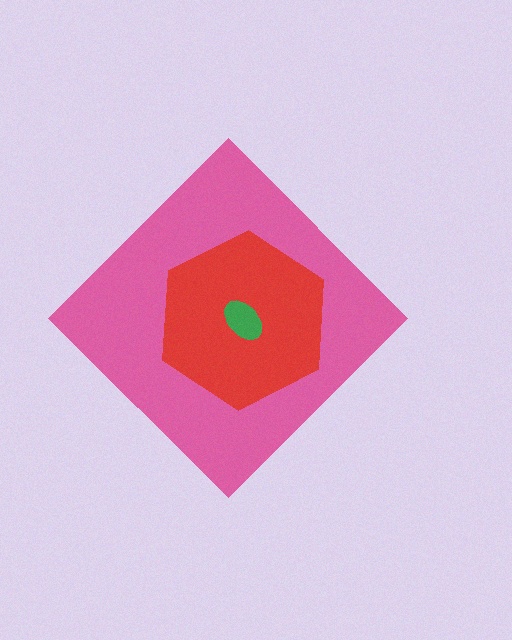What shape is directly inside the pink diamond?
The red hexagon.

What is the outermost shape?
The pink diamond.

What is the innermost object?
The green ellipse.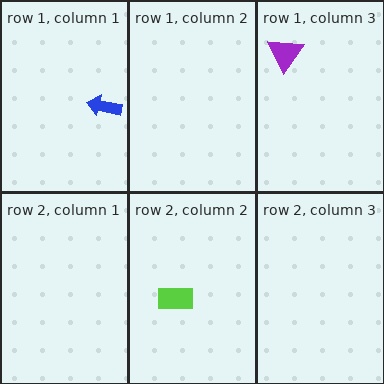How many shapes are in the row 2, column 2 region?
1.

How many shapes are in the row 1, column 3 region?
1.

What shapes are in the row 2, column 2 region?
The lime rectangle.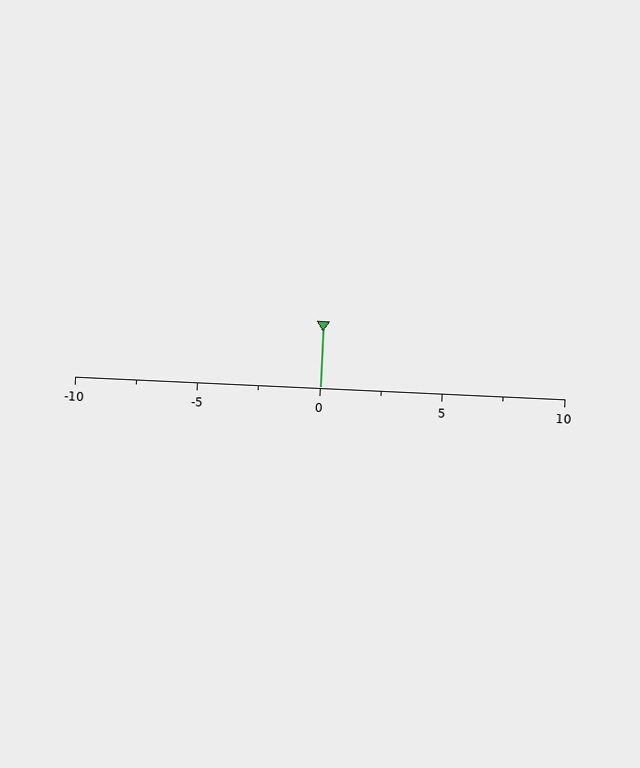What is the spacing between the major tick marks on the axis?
The major ticks are spaced 5 apart.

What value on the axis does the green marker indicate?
The marker indicates approximately 0.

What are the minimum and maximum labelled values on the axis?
The axis runs from -10 to 10.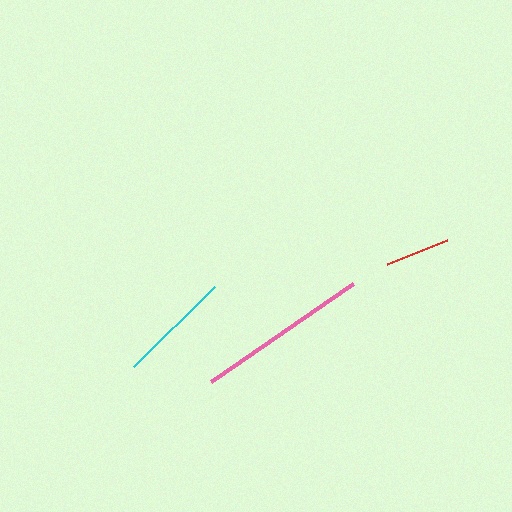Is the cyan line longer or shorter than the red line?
The cyan line is longer than the red line.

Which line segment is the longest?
The pink line is the longest at approximately 173 pixels.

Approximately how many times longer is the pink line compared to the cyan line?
The pink line is approximately 1.5 times the length of the cyan line.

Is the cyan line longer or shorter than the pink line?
The pink line is longer than the cyan line.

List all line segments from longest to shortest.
From longest to shortest: pink, cyan, red.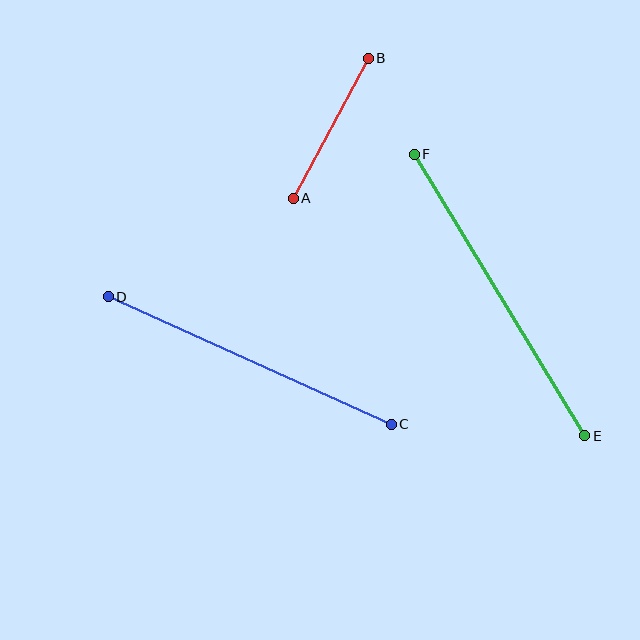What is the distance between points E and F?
The distance is approximately 329 pixels.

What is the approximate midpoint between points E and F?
The midpoint is at approximately (500, 295) pixels.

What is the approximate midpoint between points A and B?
The midpoint is at approximately (331, 128) pixels.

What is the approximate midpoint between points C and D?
The midpoint is at approximately (250, 360) pixels.